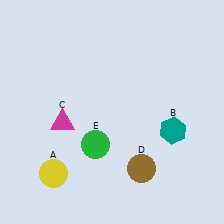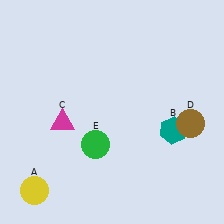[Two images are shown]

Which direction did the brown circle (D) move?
The brown circle (D) moved right.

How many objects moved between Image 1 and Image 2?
2 objects moved between the two images.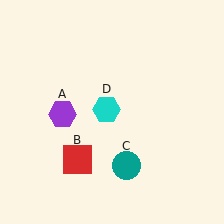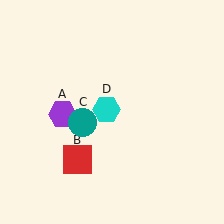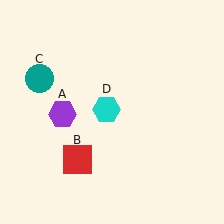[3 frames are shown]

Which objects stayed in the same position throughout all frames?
Purple hexagon (object A) and red square (object B) and cyan hexagon (object D) remained stationary.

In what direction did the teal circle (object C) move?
The teal circle (object C) moved up and to the left.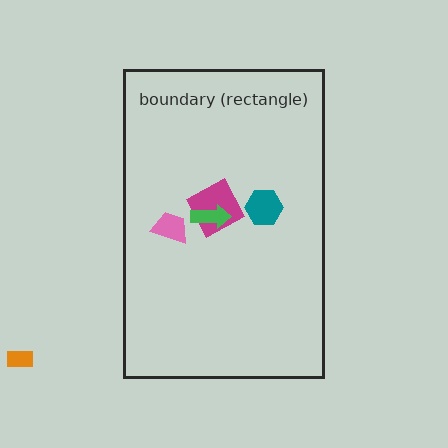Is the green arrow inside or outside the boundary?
Inside.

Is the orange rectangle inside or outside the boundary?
Outside.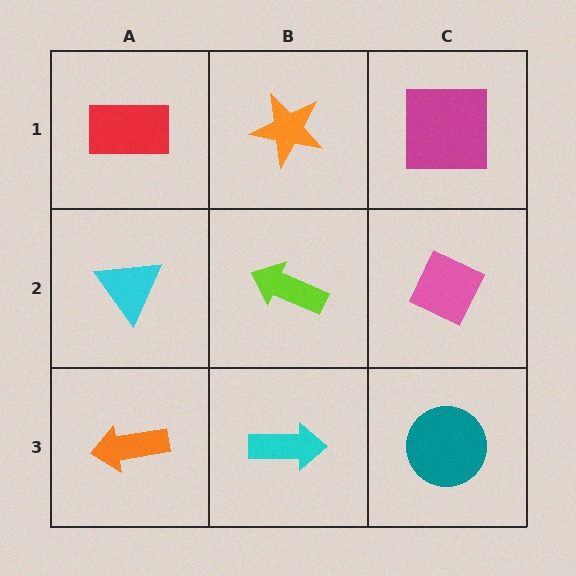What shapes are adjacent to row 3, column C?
A pink diamond (row 2, column C), a cyan arrow (row 3, column B).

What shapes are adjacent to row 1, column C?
A pink diamond (row 2, column C), an orange star (row 1, column B).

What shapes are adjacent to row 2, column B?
An orange star (row 1, column B), a cyan arrow (row 3, column B), a cyan triangle (row 2, column A), a pink diamond (row 2, column C).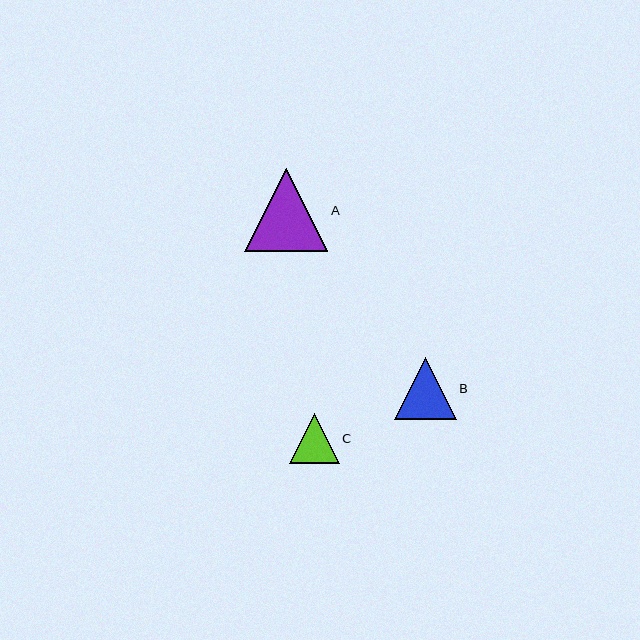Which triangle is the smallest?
Triangle C is the smallest with a size of approximately 50 pixels.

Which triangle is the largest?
Triangle A is the largest with a size of approximately 83 pixels.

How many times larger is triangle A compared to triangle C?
Triangle A is approximately 1.7 times the size of triangle C.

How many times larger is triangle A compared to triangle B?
Triangle A is approximately 1.3 times the size of triangle B.